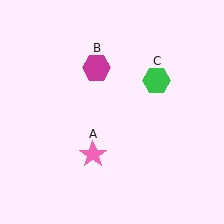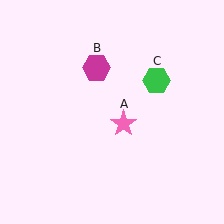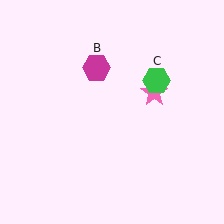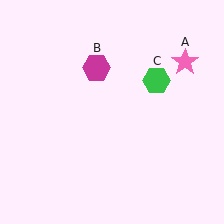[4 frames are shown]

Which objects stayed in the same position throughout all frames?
Magenta hexagon (object B) and green hexagon (object C) remained stationary.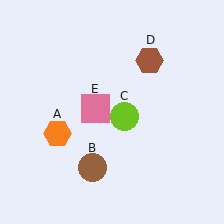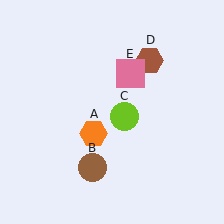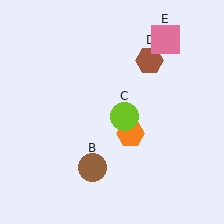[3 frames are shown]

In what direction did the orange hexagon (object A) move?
The orange hexagon (object A) moved right.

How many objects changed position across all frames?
2 objects changed position: orange hexagon (object A), pink square (object E).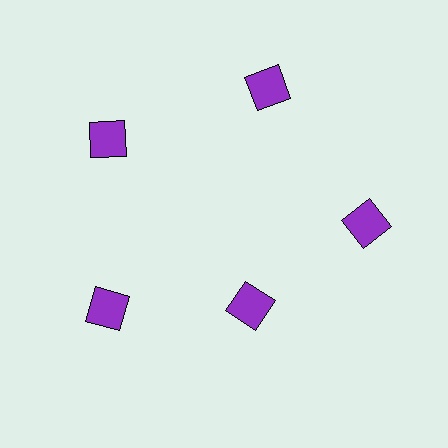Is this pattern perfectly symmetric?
No. The 5 purple squares are arranged in a ring, but one element near the 5 o'clock position is pulled inward toward the center, breaking the 5-fold rotational symmetry.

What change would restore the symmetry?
The symmetry would be restored by moving it outward, back onto the ring so that all 5 squares sit at equal angles and equal distance from the center.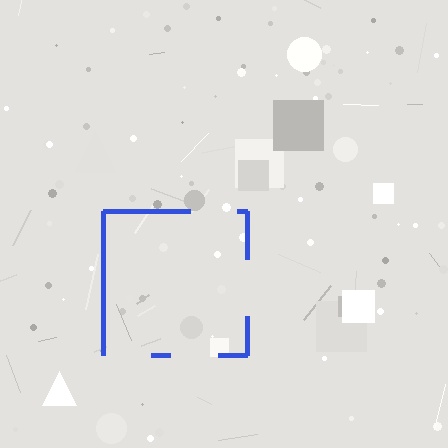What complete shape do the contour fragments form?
The contour fragments form a square.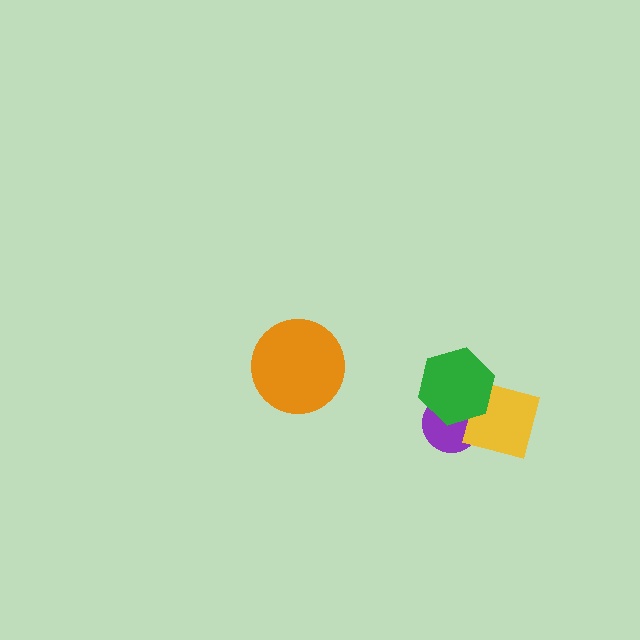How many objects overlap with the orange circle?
0 objects overlap with the orange circle.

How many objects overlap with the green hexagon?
2 objects overlap with the green hexagon.